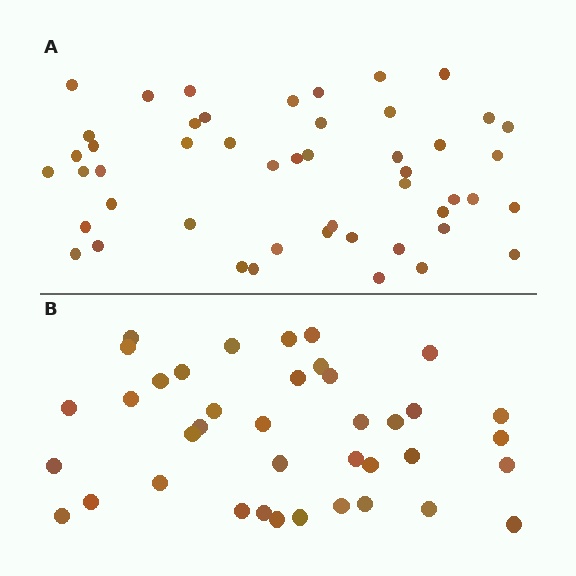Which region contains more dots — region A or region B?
Region A (the top region) has more dots.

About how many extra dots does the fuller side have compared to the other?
Region A has roughly 10 or so more dots than region B.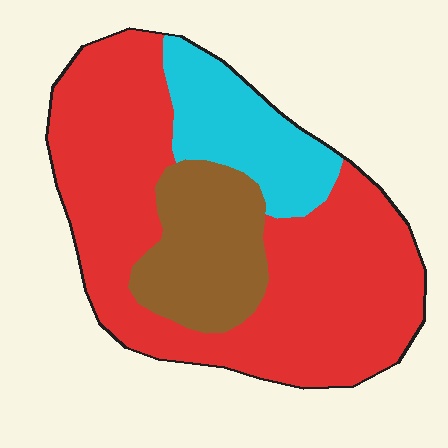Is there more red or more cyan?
Red.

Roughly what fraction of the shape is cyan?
Cyan covers roughly 15% of the shape.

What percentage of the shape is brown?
Brown covers around 20% of the shape.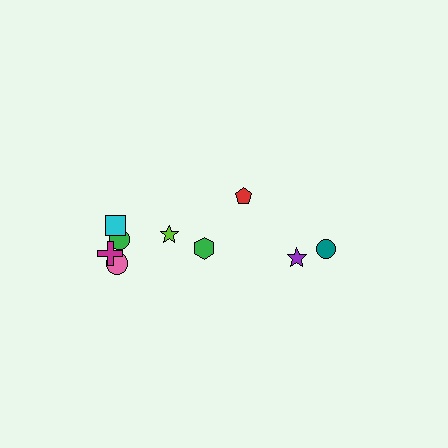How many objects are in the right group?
There are 3 objects.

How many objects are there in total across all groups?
There are 9 objects.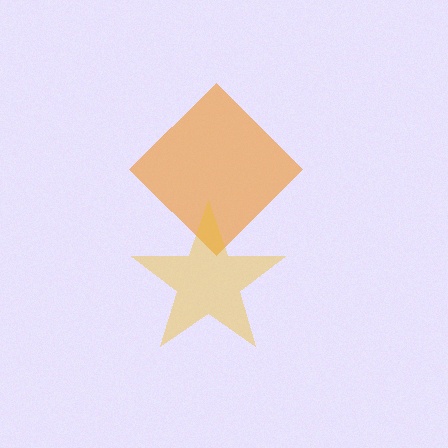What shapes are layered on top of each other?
The layered shapes are: an orange diamond, a yellow star.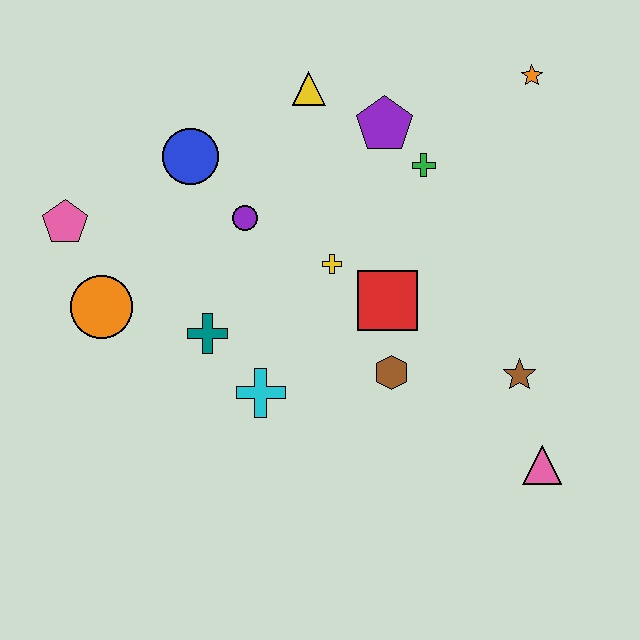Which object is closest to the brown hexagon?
The red square is closest to the brown hexagon.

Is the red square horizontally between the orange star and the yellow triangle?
Yes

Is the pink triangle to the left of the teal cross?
No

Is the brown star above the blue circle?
No